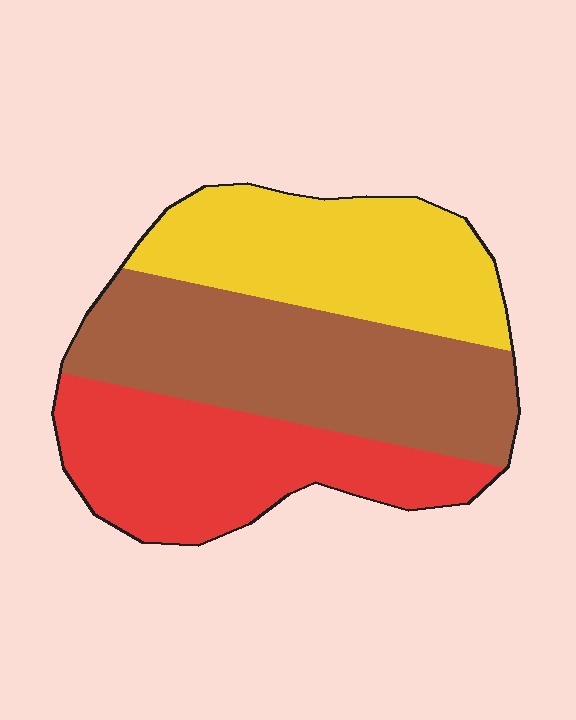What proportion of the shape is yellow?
Yellow takes up about one third (1/3) of the shape.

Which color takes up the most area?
Brown, at roughly 40%.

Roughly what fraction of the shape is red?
Red takes up about one third (1/3) of the shape.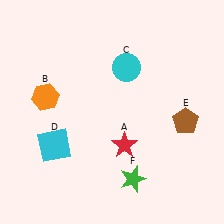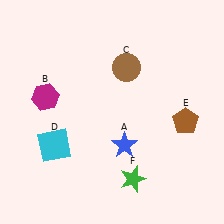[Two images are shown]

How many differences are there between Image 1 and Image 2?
There are 3 differences between the two images.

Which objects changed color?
A changed from red to blue. B changed from orange to magenta. C changed from cyan to brown.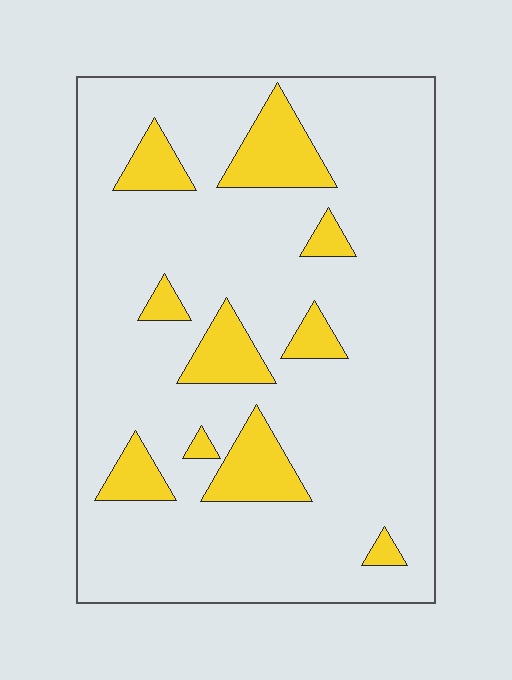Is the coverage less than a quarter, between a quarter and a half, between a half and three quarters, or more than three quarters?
Less than a quarter.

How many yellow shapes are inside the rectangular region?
10.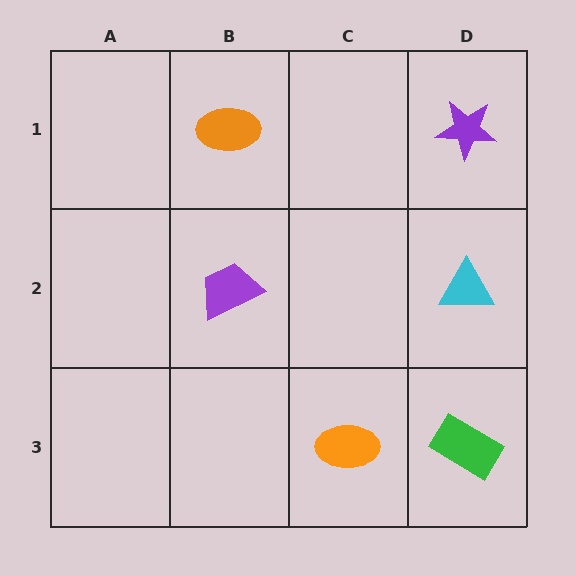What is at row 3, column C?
An orange ellipse.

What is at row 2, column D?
A cyan triangle.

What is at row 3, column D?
A green rectangle.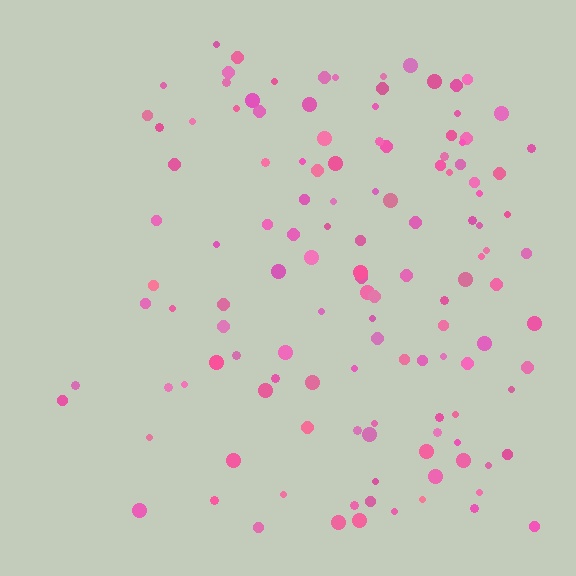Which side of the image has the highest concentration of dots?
The right.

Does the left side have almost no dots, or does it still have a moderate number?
Still a moderate number, just noticeably fewer than the right.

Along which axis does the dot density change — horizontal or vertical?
Horizontal.